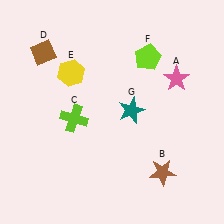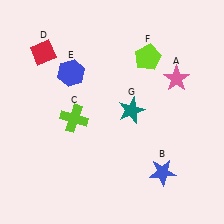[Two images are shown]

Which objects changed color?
B changed from brown to blue. D changed from brown to red. E changed from yellow to blue.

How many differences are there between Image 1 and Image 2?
There are 3 differences between the two images.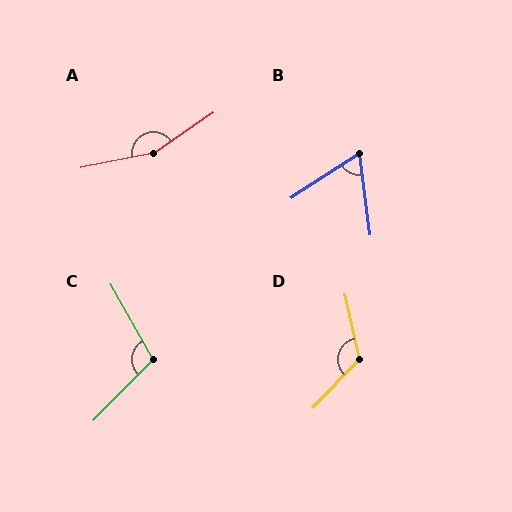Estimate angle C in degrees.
Approximately 106 degrees.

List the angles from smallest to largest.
B (64°), C (106°), D (123°), A (157°).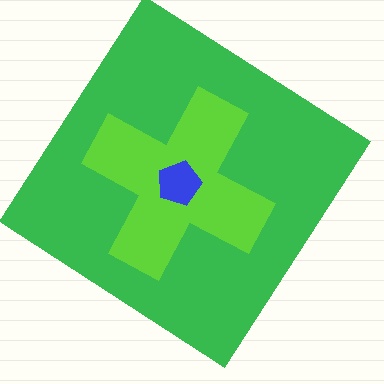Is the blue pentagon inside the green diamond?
Yes.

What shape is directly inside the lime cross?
The blue pentagon.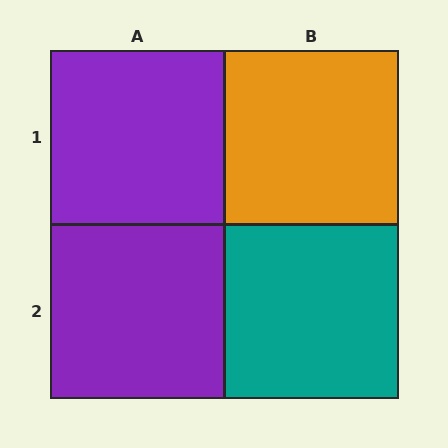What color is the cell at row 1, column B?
Orange.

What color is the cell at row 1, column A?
Purple.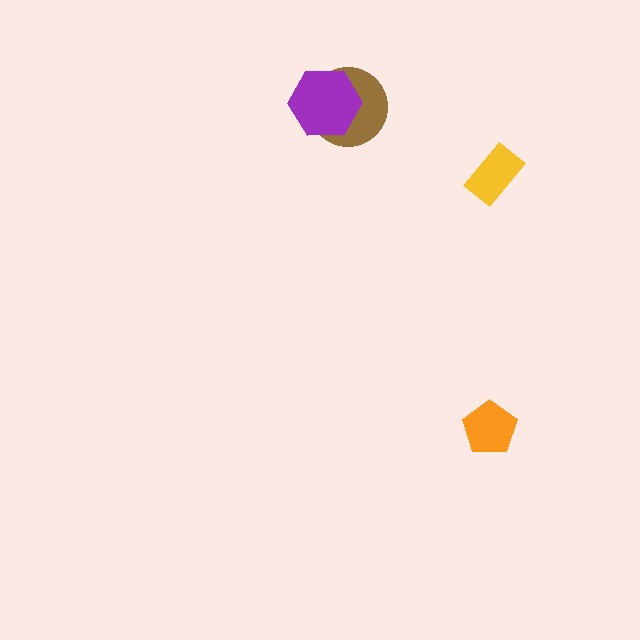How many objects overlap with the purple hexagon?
1 object overlaps with the purple hexagon.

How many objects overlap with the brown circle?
1 object overlaps with the brown circle.